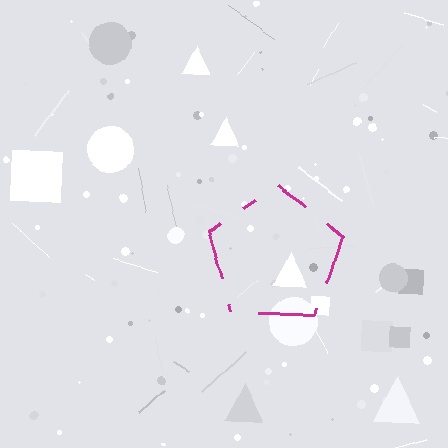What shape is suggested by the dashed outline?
The dashed outline suggests a pentagon.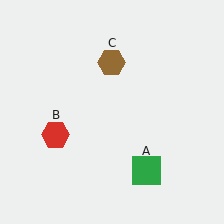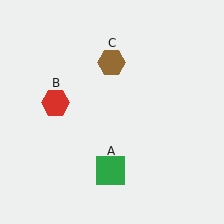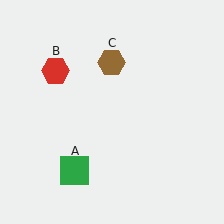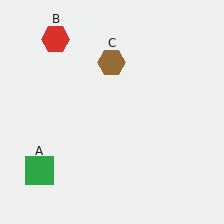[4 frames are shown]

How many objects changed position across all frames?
2 objects changed position: green square (object A), red hexagon (object B).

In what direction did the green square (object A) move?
The green square (object A) moved left.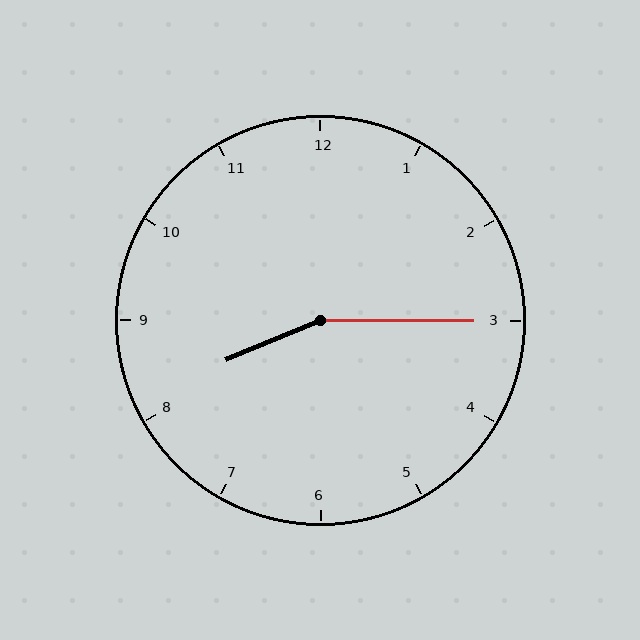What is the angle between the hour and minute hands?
Approximately 158 degrees.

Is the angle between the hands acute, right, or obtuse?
It is obtuse.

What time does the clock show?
8:15.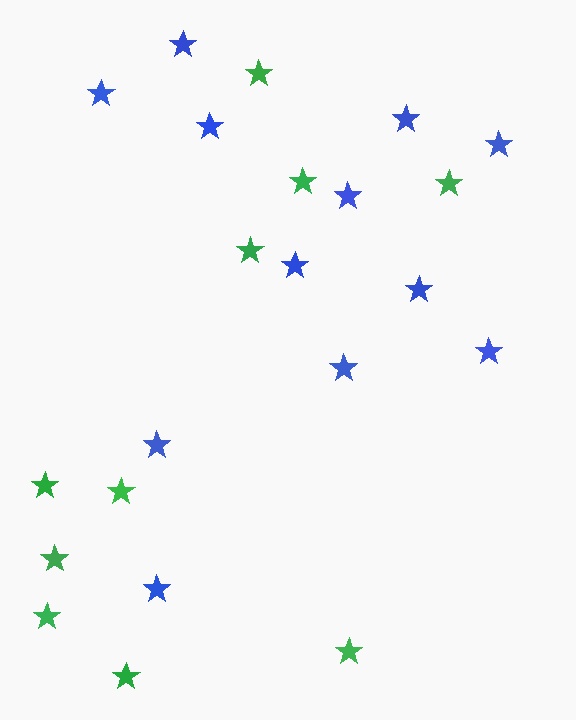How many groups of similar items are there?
There are 2 groups: one group of green stars (10) and one group of blue stars (12).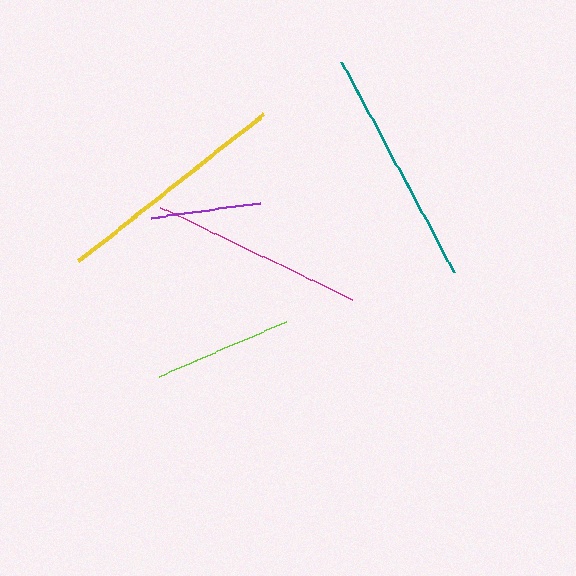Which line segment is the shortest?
The purple line is the shortest at approximately 111 pixels.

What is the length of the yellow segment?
The yellow segment is approximately 236 pixels long.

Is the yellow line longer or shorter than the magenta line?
The yellow line is longer than the magenta line.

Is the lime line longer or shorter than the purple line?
The lime line is longer than the purple line.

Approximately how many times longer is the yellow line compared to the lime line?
The yellow line is approximately 1.7 times the length of the lime line.